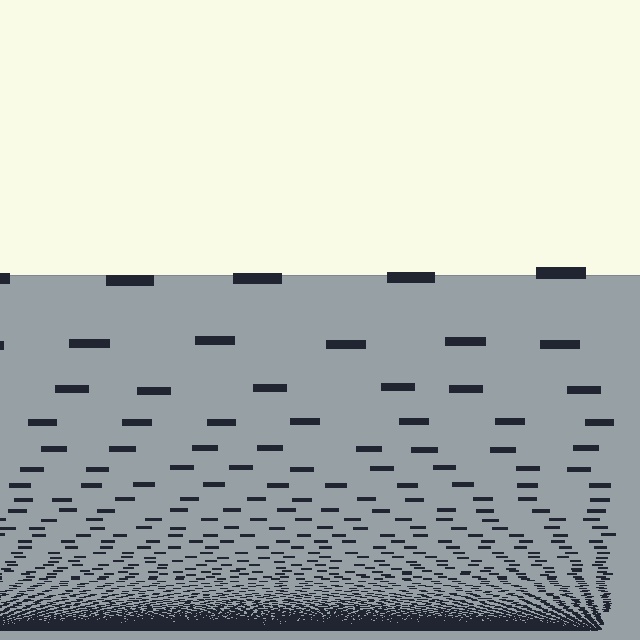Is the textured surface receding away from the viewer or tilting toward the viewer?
The surface appears to tilt toward the viewer. Texture elements get larger and sparser toward the top.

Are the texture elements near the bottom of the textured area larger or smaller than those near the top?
Smaller. The gradient is inverted — elements near the bottom are smaller and denser.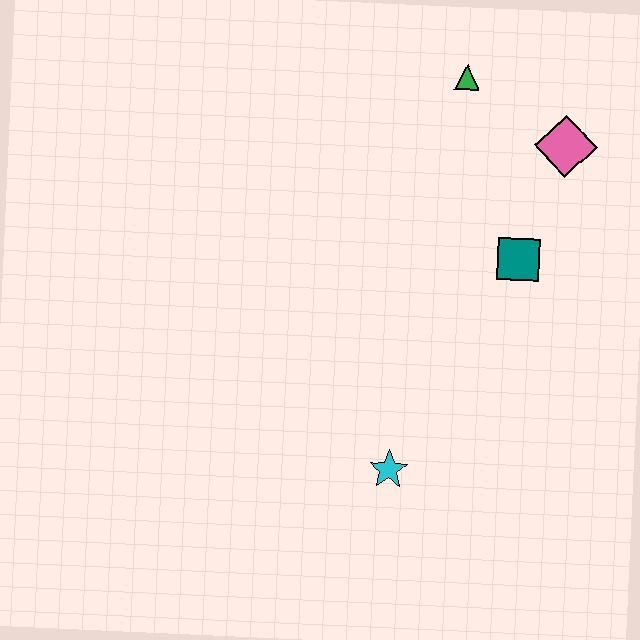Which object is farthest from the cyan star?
The green triangle is farthest from the cyan star.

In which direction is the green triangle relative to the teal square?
The green triangle is above the teal square.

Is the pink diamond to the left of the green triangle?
No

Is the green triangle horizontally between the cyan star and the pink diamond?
Yes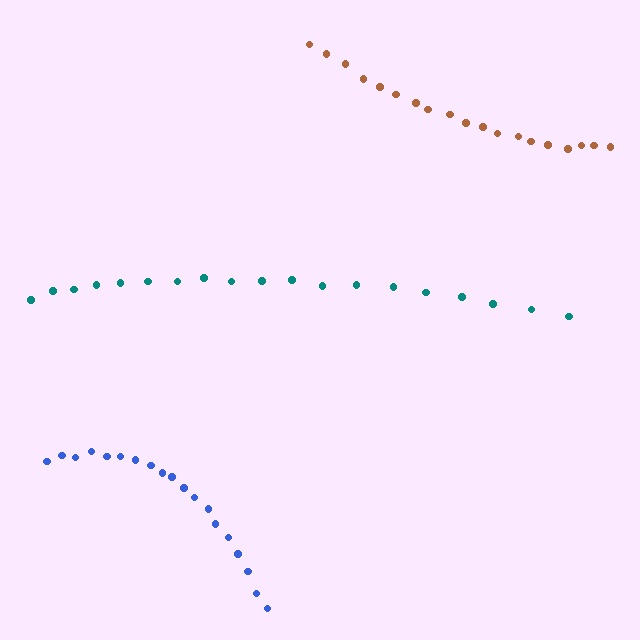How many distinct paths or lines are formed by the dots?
There are 3 distinct paths.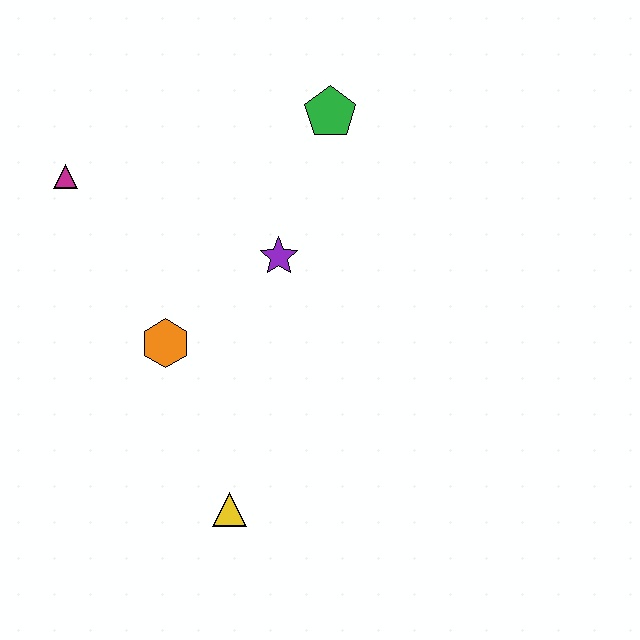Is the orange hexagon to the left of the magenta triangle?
No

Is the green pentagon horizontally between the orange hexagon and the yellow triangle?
No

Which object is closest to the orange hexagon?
The purple star is closest to the orange hexagon.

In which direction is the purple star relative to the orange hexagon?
The purple star is to the right of the orange hexagon.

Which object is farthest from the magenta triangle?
The yellow triangle is farthest from the magenta triangle.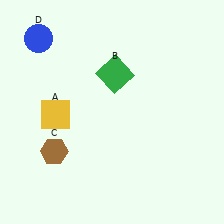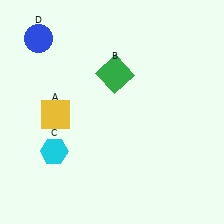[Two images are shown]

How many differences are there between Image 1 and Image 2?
There is 1 difference between the two images.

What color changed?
The hexagon (C) changed from brown in Image 1 to cyan in Image 2.